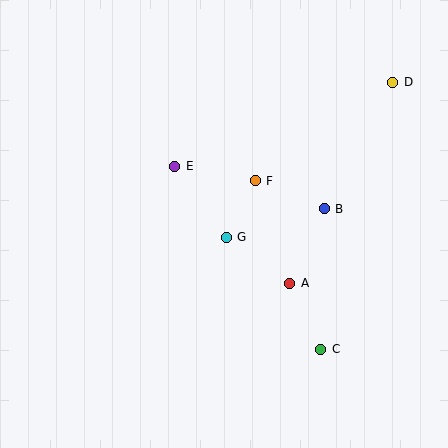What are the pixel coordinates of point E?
Point E is at (175, 166).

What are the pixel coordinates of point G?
Point G is at (226, 237).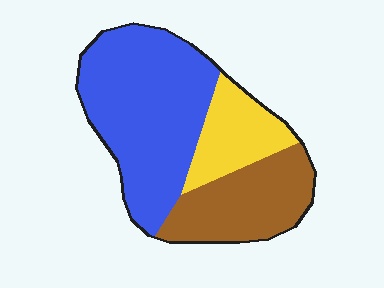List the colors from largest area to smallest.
From largest to smallest: blue, brown, yellow.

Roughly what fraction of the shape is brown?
Brown covers roughly 30% of the shape.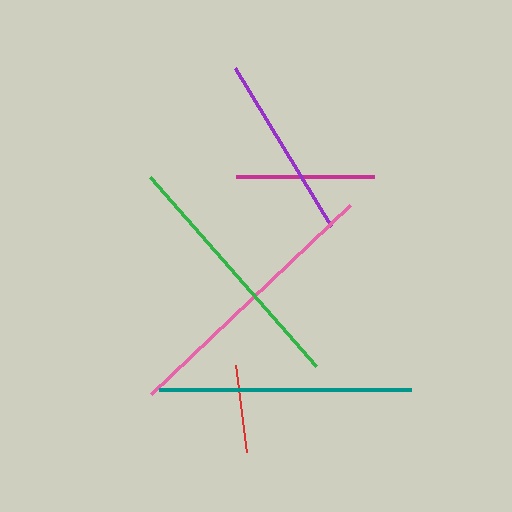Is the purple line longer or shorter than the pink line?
The pink line is longer than the purple line.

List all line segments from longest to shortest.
From longest to shortest: pink, green, teal, purple, magenta, red.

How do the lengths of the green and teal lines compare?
The green and teal lines are approximately the same length.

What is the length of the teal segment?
The teal segment is approximately 251 pixels long.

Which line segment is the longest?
The pink line is the longest at approximately 274 pixels.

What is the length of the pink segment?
The pink segment is approximately 274 pixels long.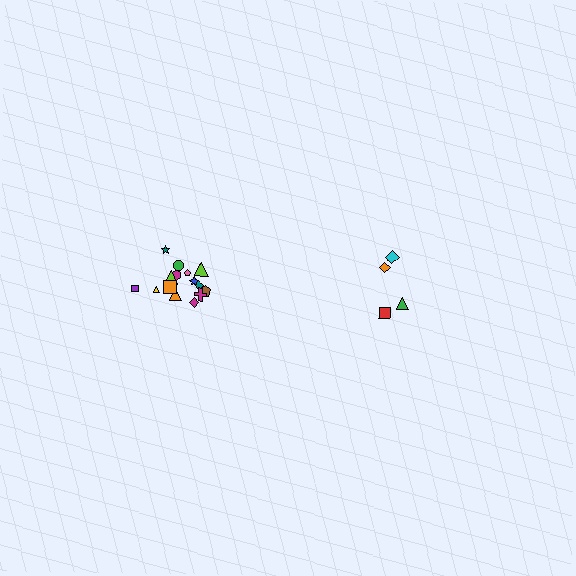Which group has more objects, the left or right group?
The left group.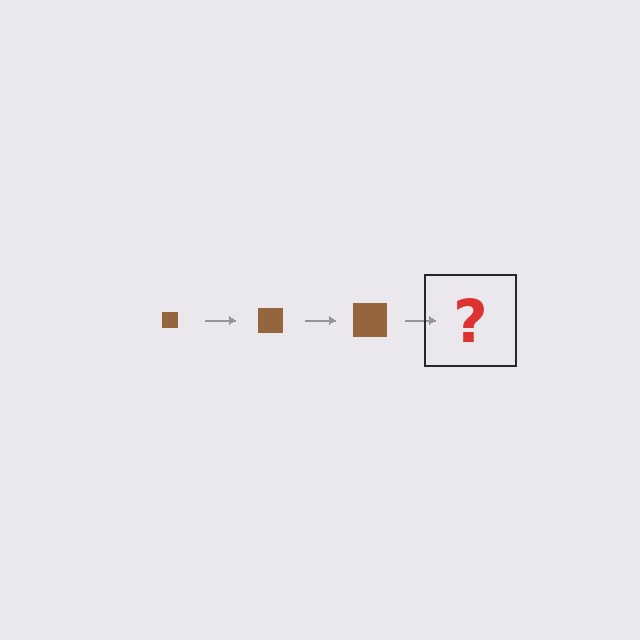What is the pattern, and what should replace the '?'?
The pattern is that the square gets progressively larger each step. The '?' should be a brown square, larger than the previous one.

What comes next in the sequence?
The next element should be a brown square, larger than the previous one.